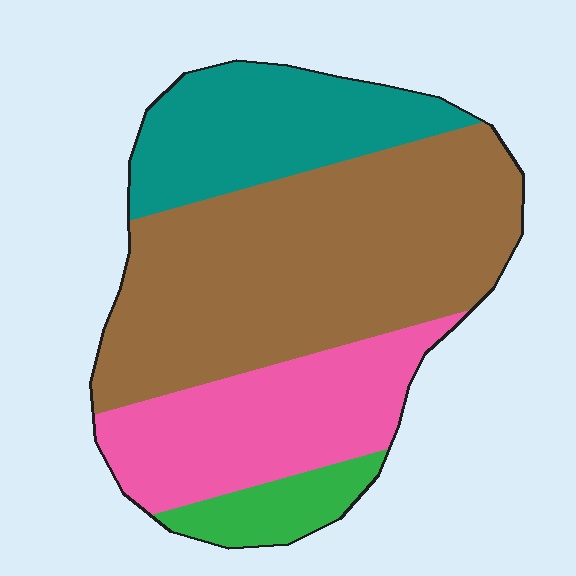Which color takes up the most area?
Brown, at roughly 50%.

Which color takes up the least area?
Green, at roughly 5%.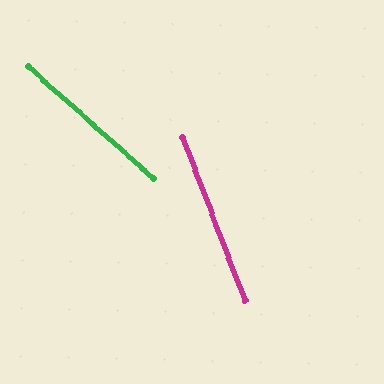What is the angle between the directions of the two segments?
Approximately 28 degrees.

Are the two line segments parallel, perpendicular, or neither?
Neither parallel nor perpendicular — they differ by about 28°.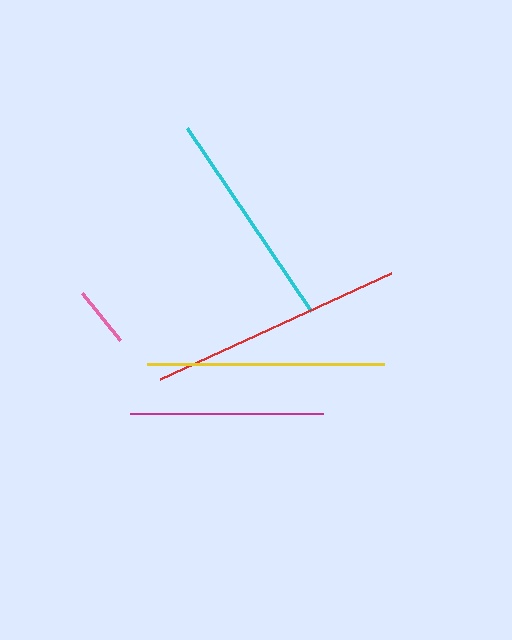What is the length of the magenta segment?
The magenta segment is approximately 193 pixels long.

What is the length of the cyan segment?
The cyan segment is approximately 221 pixels long.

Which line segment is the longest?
The red line is the longest at approximately 254 pixels.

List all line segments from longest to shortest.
From longest to shortest: red, yellow, cyan, magenta, pink.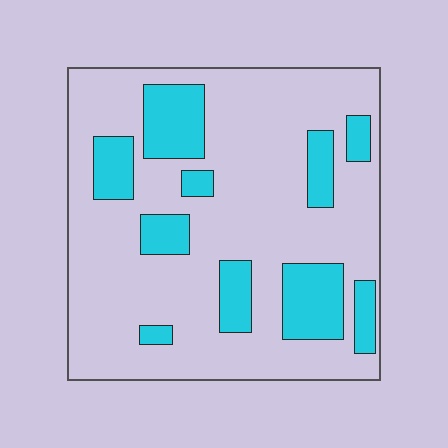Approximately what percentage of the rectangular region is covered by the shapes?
Approximately 25%.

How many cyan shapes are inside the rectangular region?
10.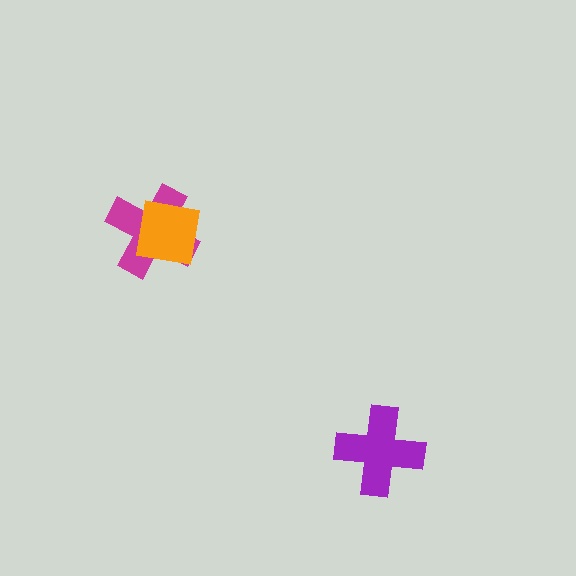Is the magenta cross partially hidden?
Yes, it is partially covered by another shape.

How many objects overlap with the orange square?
1 object overlaps with the orange square.